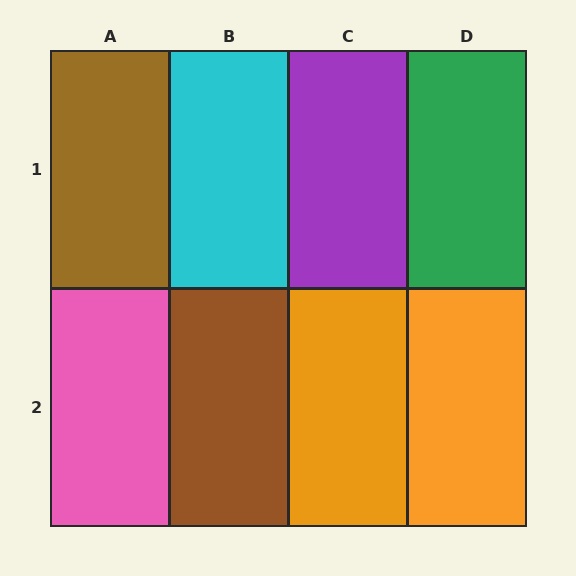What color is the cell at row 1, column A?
Brown.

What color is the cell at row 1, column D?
Green.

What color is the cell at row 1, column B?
Cyan.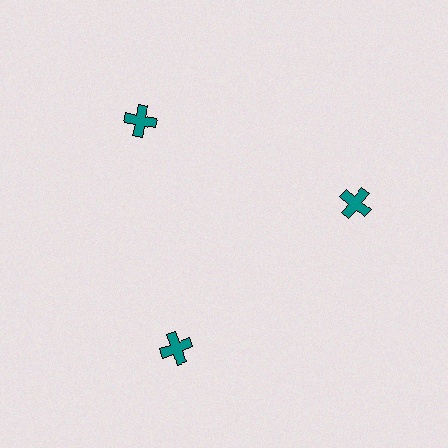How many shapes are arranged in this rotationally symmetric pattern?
There are 3 shapes, arranged in 3 groups of 1.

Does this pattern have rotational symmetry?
Yes, this pattern has 3-fold rotational symmetry. It looks the same after rotating 120 degrees around the center.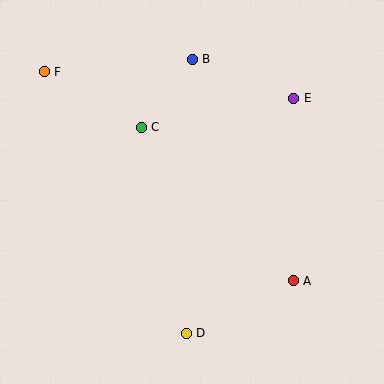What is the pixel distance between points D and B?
The distance between D and B is 274 pixels.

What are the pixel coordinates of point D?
Point D is at (186, 333).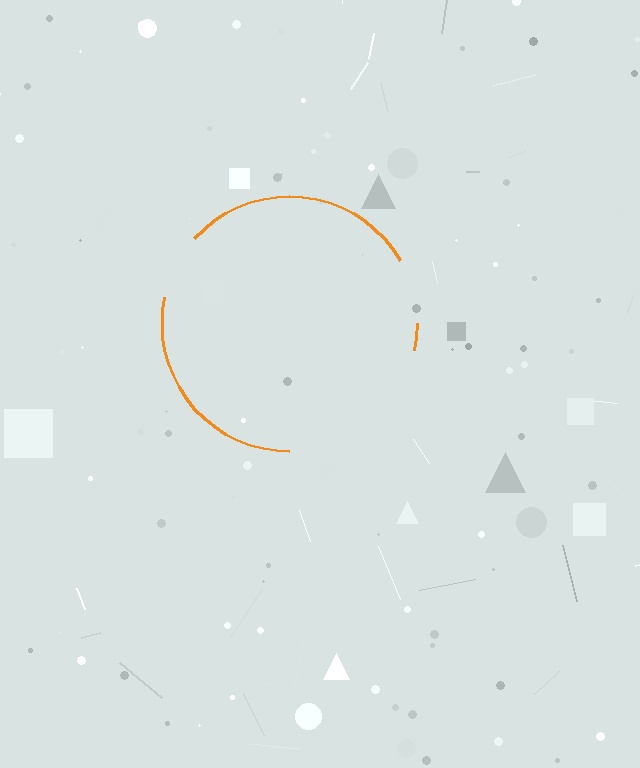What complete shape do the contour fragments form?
The contour fragments form a circle.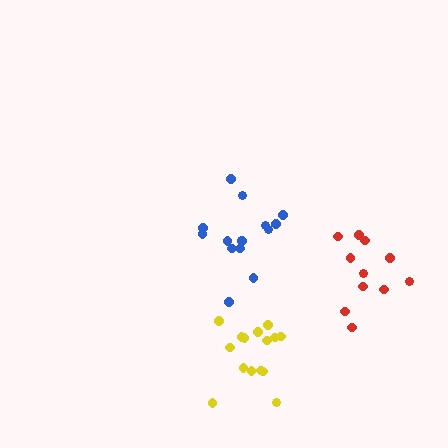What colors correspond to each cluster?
The clusters are colored: blue, red, yellow.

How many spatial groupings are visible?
There are 3 spatial groupings.